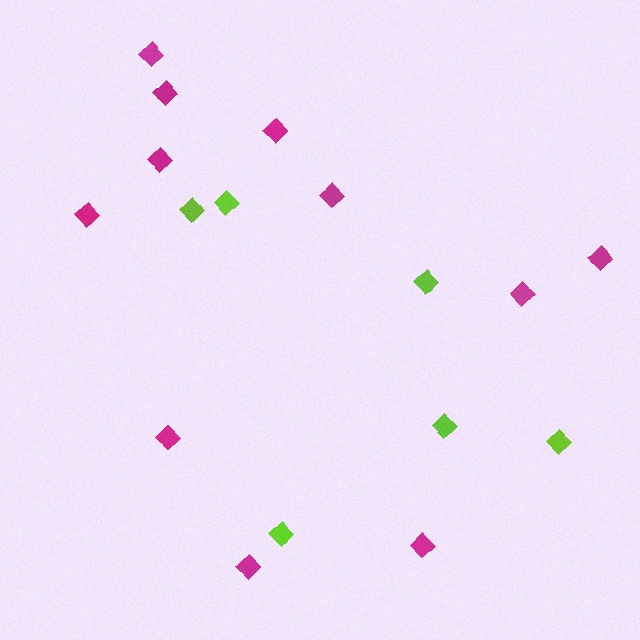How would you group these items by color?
There are 2 groups: one group of magenta diamonds (11) and one group of lime diamonds (6).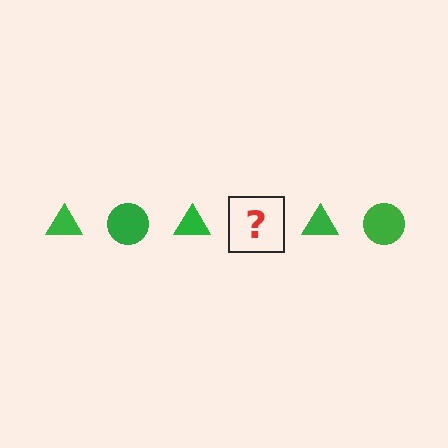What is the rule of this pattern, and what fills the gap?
The rule is that the pattern cycles through triangle, circle shapes in green. The gap should be filled with a green circle.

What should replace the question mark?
The question mark should be replaced with a green circle.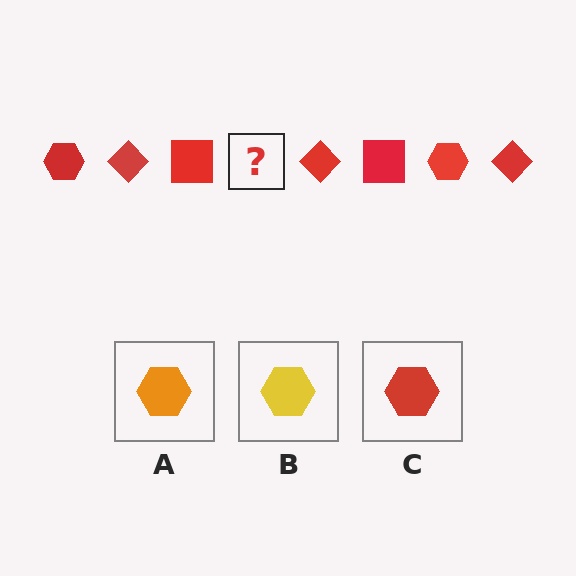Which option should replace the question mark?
Option C.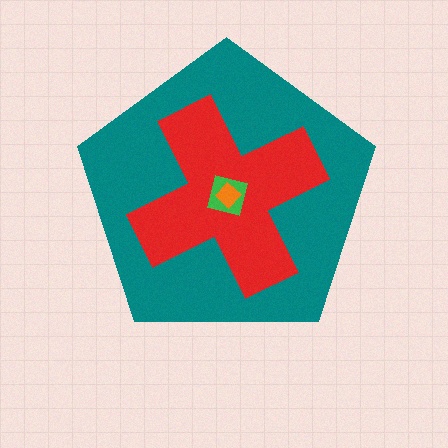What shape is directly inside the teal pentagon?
The red cross.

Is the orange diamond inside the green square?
Yes.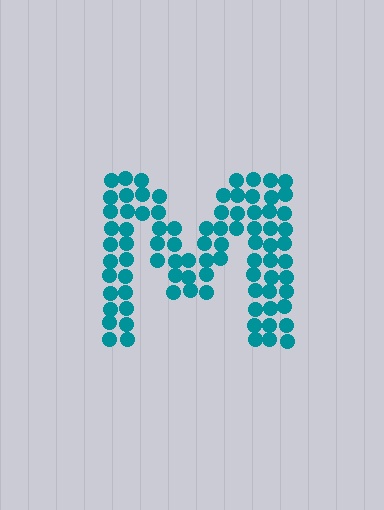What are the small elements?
The small elements are circles.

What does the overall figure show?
The overall figure shows the letter M.